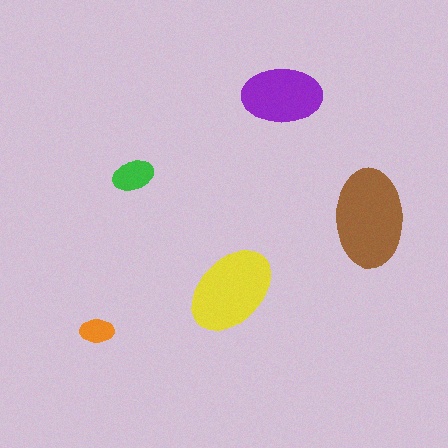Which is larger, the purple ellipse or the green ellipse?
The purple one.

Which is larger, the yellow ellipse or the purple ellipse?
The yellow one.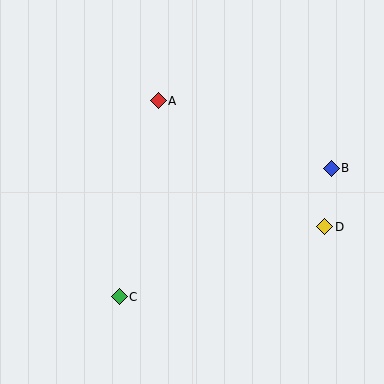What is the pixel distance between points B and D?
The distance between B and D is 59 pixels.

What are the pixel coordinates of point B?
Point B is at (331, 168).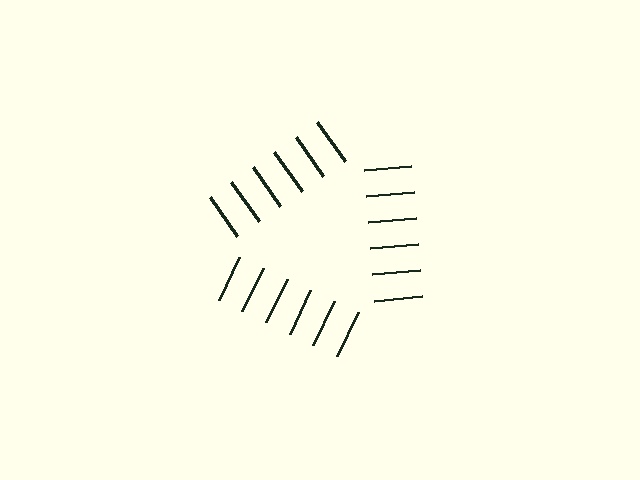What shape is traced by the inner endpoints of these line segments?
An illusory triangle — the line segments terminate on its edges but no continuous stroke is drawn.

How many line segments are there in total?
18 — 6 along each of the 3 edges.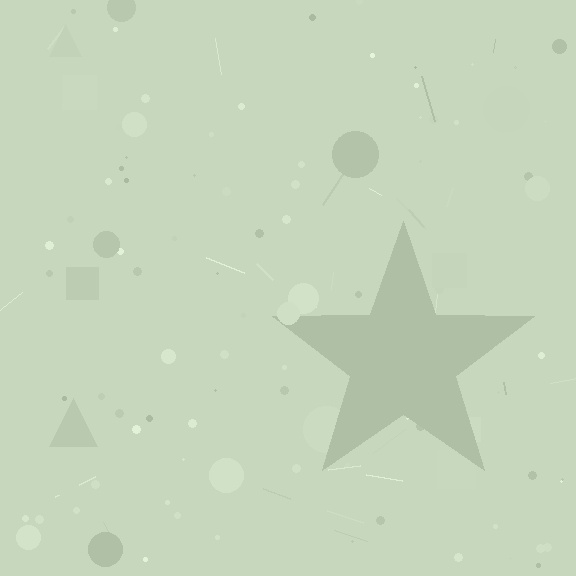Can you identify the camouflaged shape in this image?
The camouflaged shape is a star.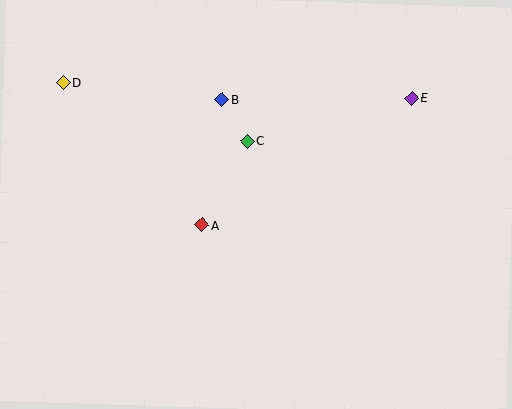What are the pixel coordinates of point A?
Point A is at (202, 225).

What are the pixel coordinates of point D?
Point D is at (63, 83).